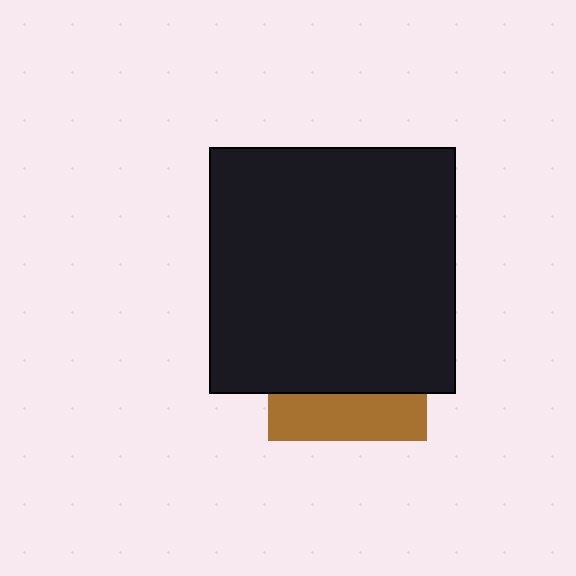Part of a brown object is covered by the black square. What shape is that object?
It is a square.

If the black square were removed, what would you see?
You would see the complete brown square.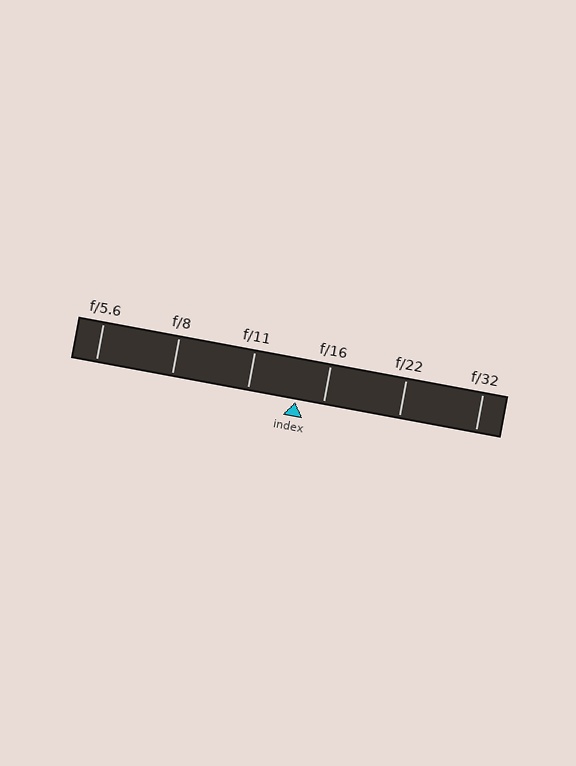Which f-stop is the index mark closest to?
The index mark is closest to f/16.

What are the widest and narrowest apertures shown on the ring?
The widest aperture shown is f/5.6 and the narrowest is f/32.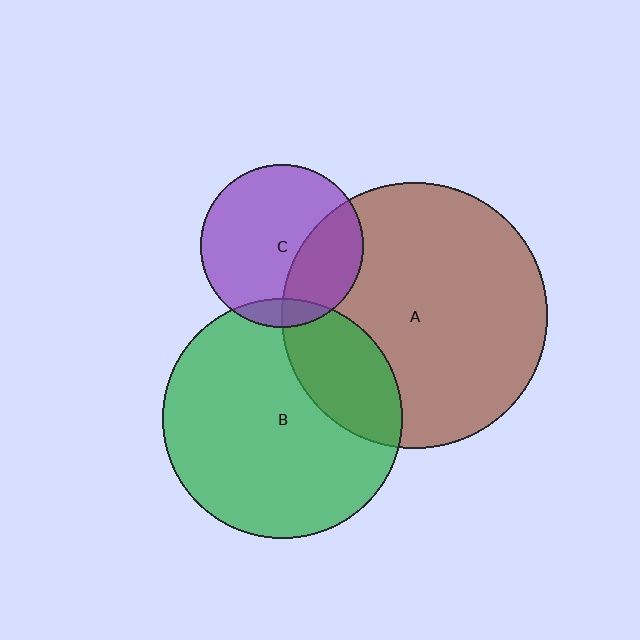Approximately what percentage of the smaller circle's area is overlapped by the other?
Approximately 10%.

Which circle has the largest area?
Circle A (brown).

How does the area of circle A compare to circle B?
Approximately 1.2 times.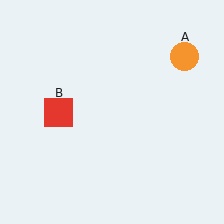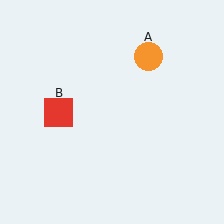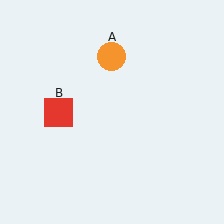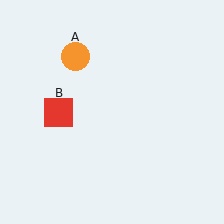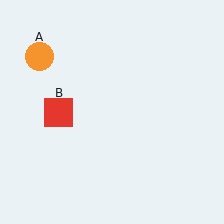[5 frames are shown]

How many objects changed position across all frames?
1 object changed position: orange circle (object A).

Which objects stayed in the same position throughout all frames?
Red square (object B) remained stationary.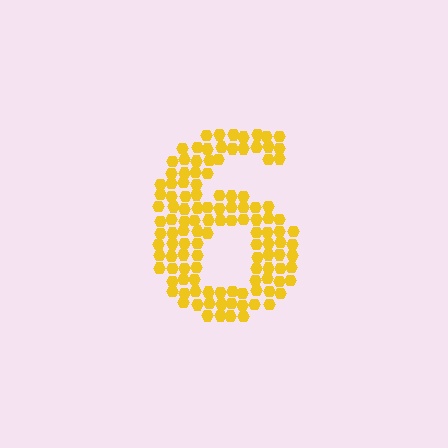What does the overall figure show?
The overall figure shows the digit 6.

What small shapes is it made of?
It is made of small hexagons.